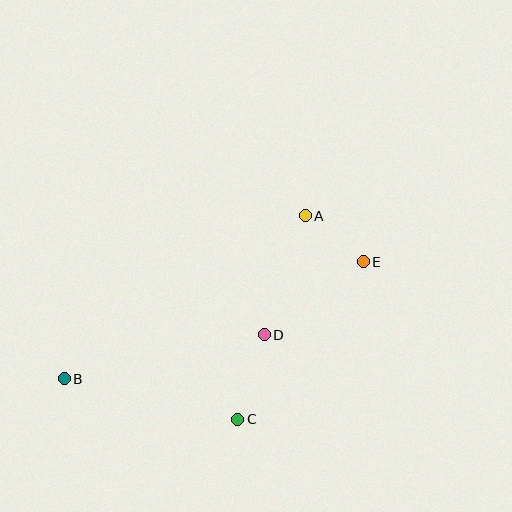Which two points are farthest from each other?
Points B and E are farthest from each other.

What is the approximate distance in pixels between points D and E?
The distance between D and E is approximately 123 pixels.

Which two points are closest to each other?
Points A and E are closest to each other.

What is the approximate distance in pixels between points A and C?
The distance between A and C is approximately 215 pixels.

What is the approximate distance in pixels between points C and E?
The distance between C and E is approximately 201 pixels.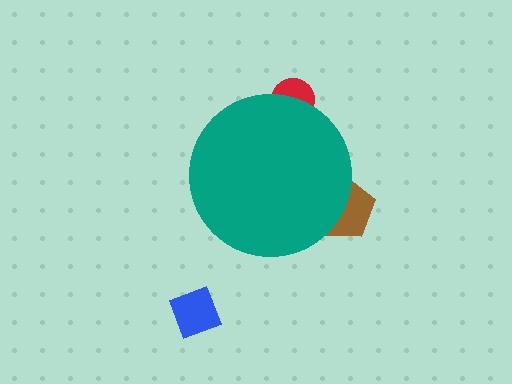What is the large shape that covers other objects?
A teal circle.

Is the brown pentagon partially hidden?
Yes, the brown pentagon is partially hidden behind the teal circle.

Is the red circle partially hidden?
Yes, the red circle is partially hidden behind the teal circle.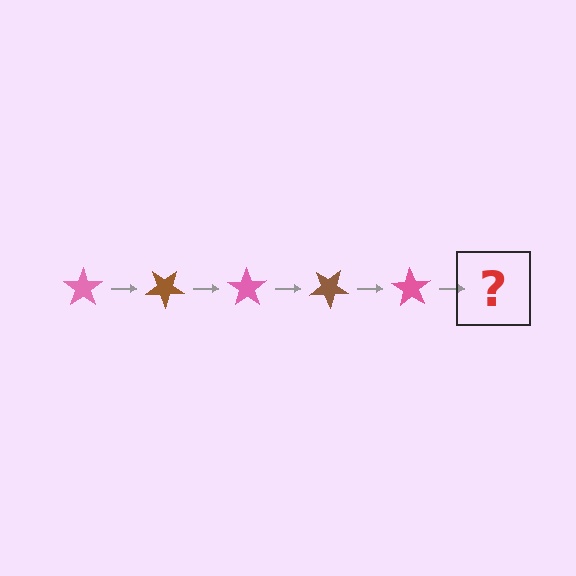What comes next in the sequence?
The next element should be a brown star, rotated 175 degrees from the start.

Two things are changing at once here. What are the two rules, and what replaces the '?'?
The two rules are that it rotates 35 degrees each step and the color cycles through pink and brown. The '?' should be a brown star, rotated 175 degrees from the start.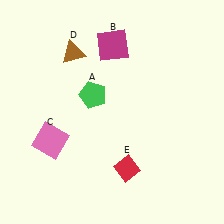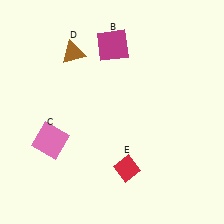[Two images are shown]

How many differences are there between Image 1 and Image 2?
There is 1 difference between the two images.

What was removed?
The green pentagon (A) was removed in Image 2.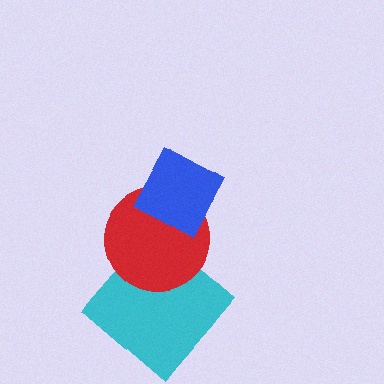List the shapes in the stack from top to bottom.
From top to bottom: the blue diamond, the red circle, the cyan diamond.